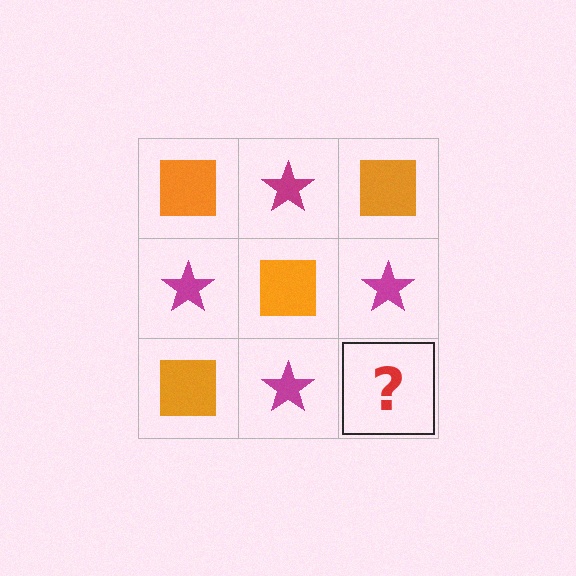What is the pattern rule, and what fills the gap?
The rule is that it alternates orange square and magenta star in a checkerboard pattern. The gap should be filled with an orange square.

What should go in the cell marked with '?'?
The missing cell should contain an orange square.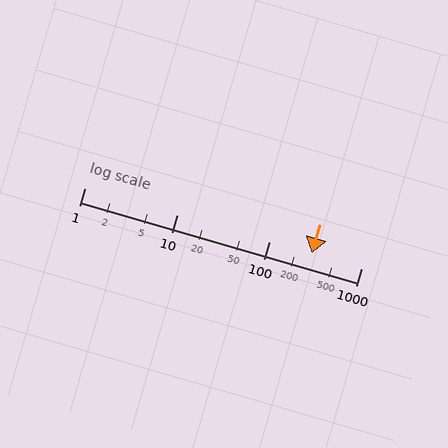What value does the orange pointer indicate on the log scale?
The pointer indicates approximately 290.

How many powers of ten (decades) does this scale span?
The scale spans 3 decades, from 1 to 1000.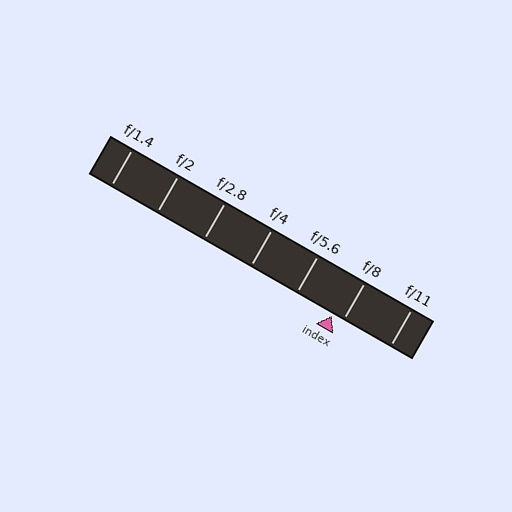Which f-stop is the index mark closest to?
The index mark is closest to f/8.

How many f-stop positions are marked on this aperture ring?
There are 7 f-stop positions marked.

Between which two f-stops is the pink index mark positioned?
The index mark is between f/5.6 and f/8.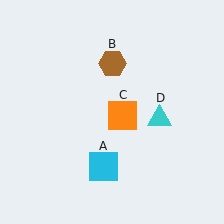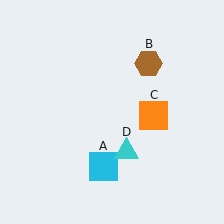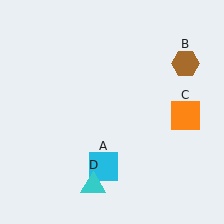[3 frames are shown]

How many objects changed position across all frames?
3 objects changed position: brown hexagon (object B), orange square (object C), cyan triangle (object D).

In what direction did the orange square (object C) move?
The orange square (object C) moved right.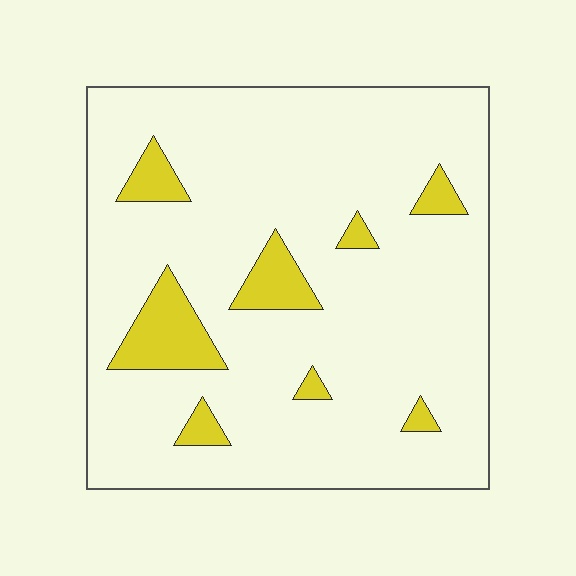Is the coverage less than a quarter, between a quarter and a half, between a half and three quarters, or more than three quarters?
Less than a quarter.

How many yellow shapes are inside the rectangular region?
8.